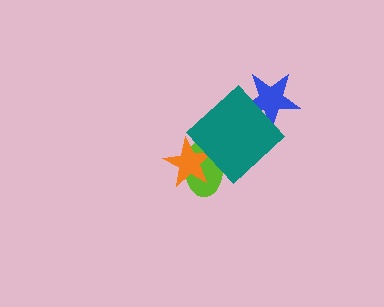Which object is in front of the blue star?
The teal diamond is in front of the blue star.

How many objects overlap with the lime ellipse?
2 objects overlap with the lime ellipse.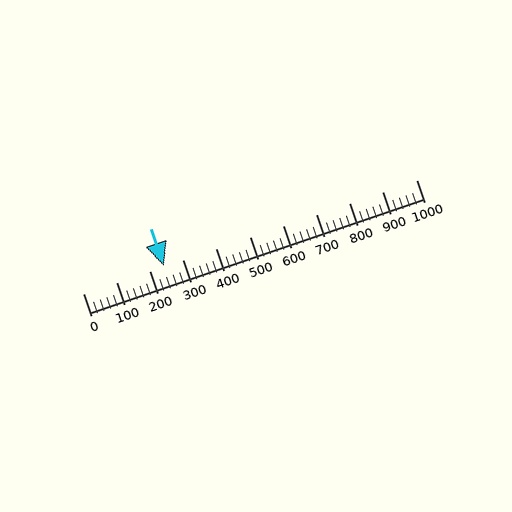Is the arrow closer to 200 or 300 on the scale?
The arrow is closer to 200.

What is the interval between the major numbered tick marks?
The major tick marks are spaced 100 units apart.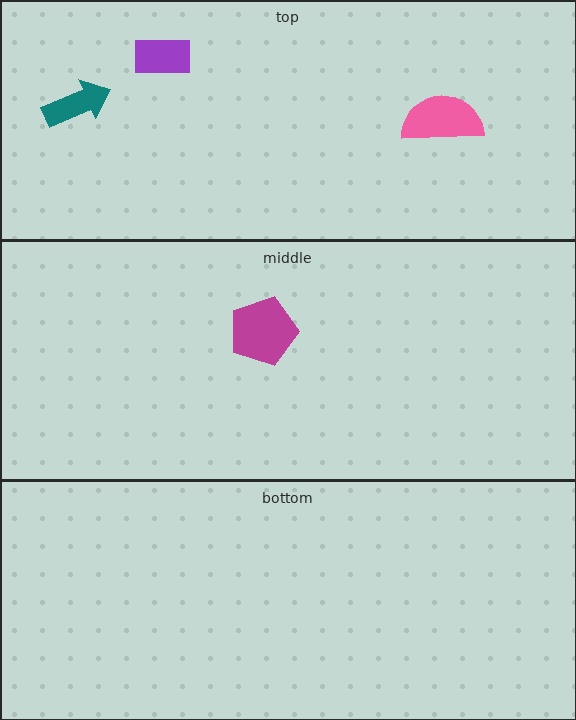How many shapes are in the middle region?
1.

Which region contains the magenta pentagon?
The middle region.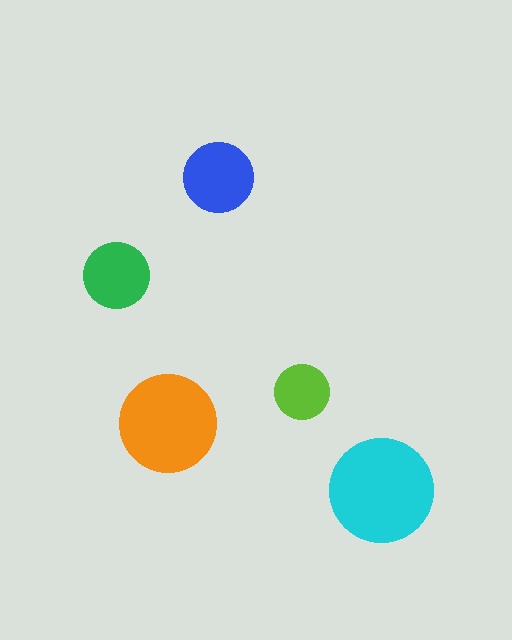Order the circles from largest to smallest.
the cyan one, the orange one, the blue one, the green one, the lime one.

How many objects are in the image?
There are 5 objects in the image.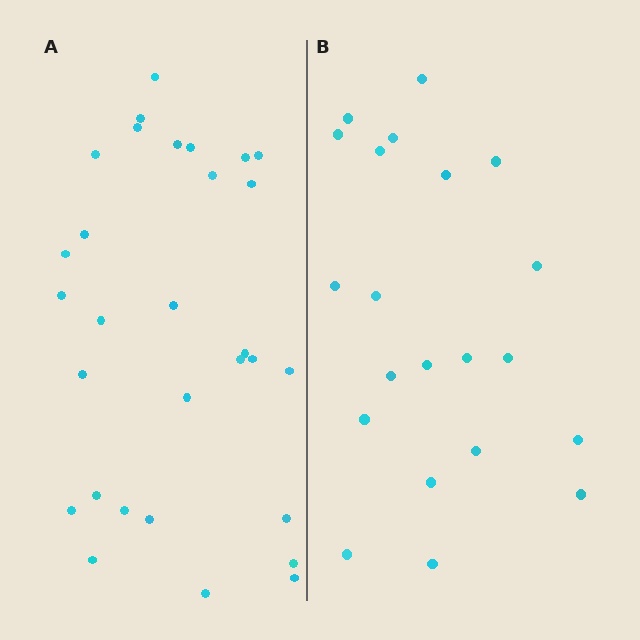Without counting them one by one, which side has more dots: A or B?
Region A (the left region) has more dots.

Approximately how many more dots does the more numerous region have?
Region A has roughly 8 or so more dots than region B.